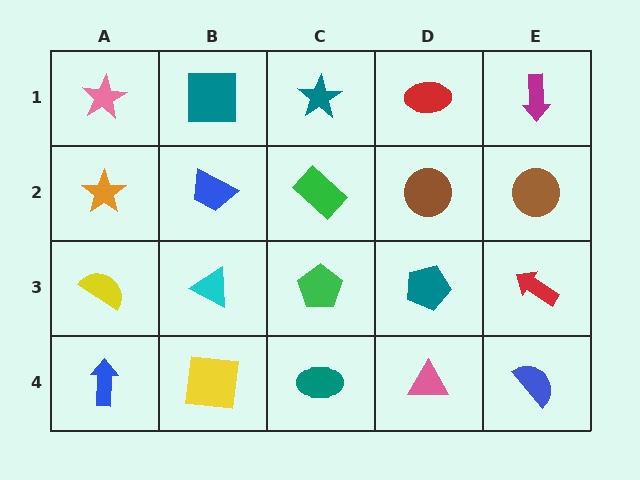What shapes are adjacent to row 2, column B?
A teal square (row 1, column B), a cyan triangle (row 3, column B), an orange star (row 2, column A), a green rectangle (row 2, column C).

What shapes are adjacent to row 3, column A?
An orange star (row 2, column A), a blue arrow (row 4, column A), a cyan triangle (row 3, column B).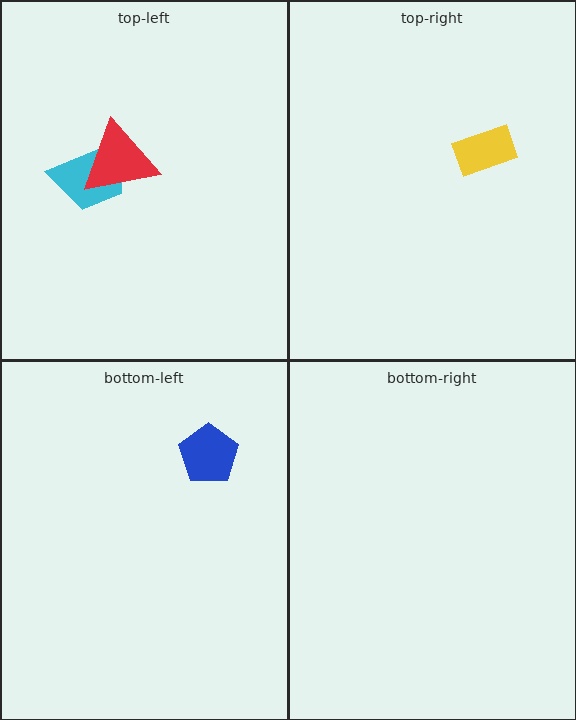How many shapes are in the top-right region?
1.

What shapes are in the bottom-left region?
The blue pentagon.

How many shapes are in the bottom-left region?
1.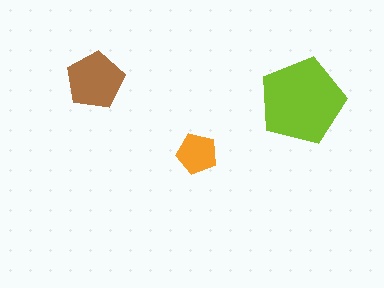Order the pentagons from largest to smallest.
the lime one, the brown one, the orange one.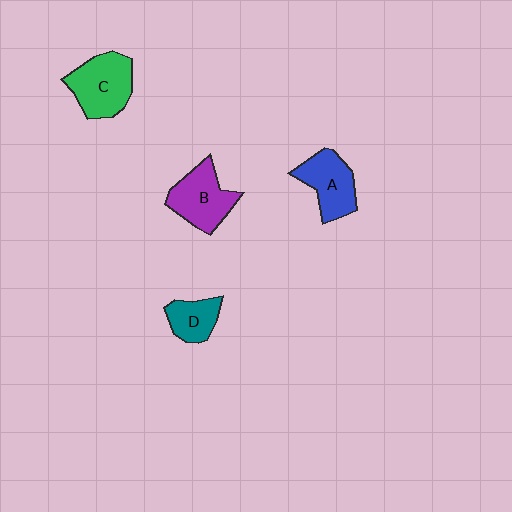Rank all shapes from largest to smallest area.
From largest to smallest: C (green), B (purple), A (blue), D (teal).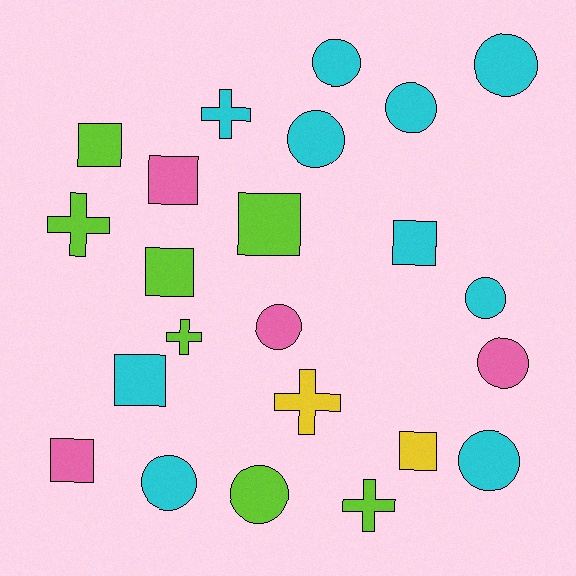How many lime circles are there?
There is 1 lime circle.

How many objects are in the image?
There are 23 objects.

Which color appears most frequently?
Cyan, with 10 objects.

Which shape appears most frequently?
Circle, with 10 objects.